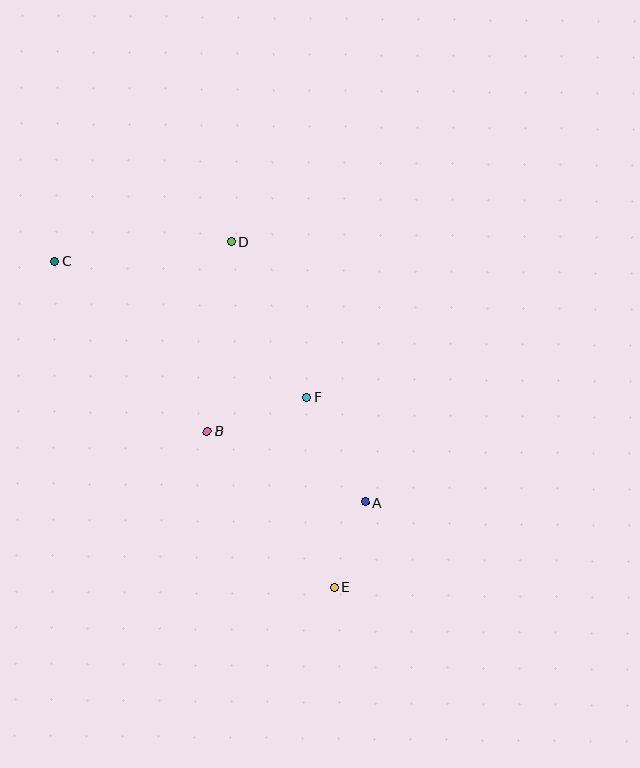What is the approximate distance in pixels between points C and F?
The distance between C and F is approximately 286 pixels.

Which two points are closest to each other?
Points A and E are closest to each other.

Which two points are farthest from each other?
Points C and E are farthest from each other.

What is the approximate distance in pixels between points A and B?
The distance between A and B is approximately 173 pixels.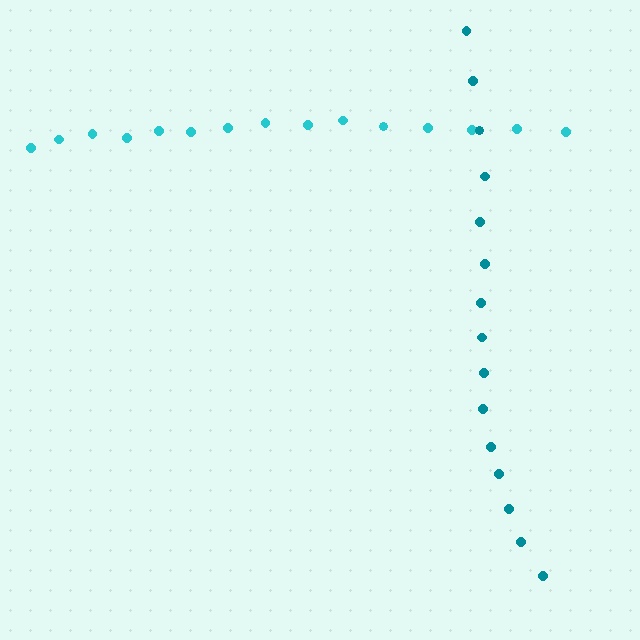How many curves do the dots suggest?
There are 2 distinct paths.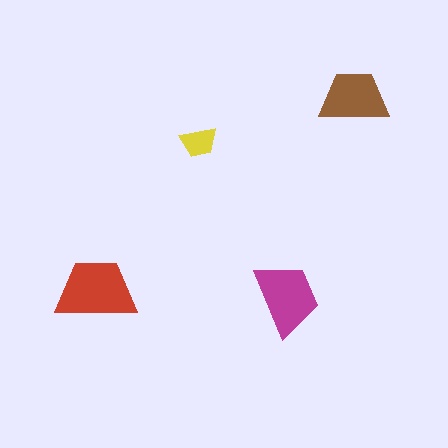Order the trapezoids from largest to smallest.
the red one, the magenta one, the brown one, the yellow one.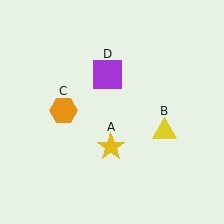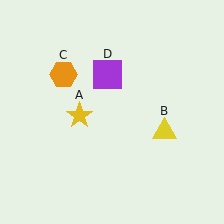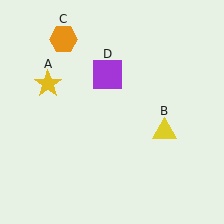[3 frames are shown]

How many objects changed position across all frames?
2 objects changed position: yellow star (object A), orange hexagon (object C).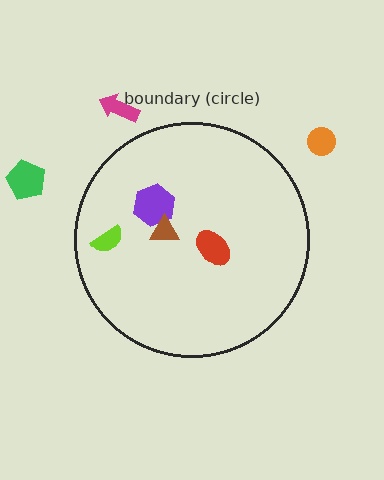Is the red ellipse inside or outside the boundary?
Inside.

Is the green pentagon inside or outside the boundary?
Outside.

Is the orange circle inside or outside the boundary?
Outside.